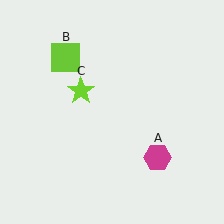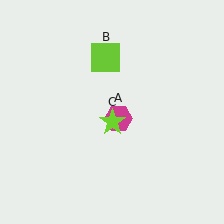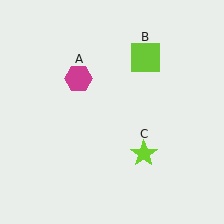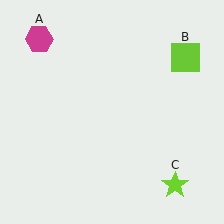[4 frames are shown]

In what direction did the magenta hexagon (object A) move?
The magenta hexagon (object A) moved up and to the left.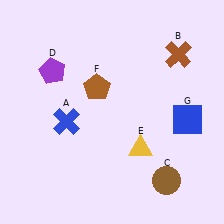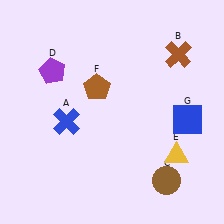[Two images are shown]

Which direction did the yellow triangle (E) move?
The yellow triangle (E) moved right.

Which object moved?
The yellow triangle (E) moved right.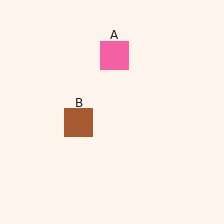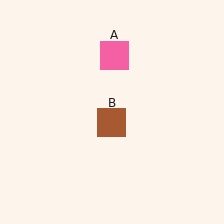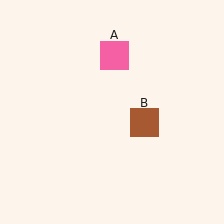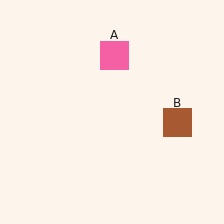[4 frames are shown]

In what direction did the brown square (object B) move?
The brown square (object B) moved right.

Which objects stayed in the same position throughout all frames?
Pink square (object A) remained stationary.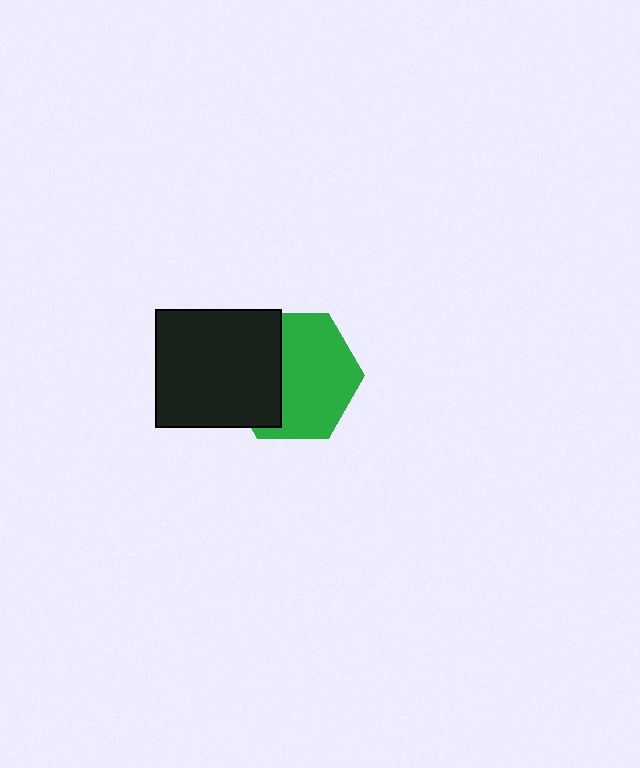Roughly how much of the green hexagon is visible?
About half of it is visible (roughly 63%).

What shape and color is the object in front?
The object in front is a black rectangle.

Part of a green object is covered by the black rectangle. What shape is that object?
It is a hexagon.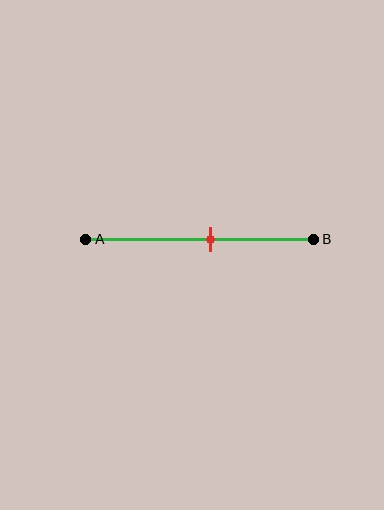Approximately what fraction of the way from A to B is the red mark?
The red mark is approximately 55% of the way from A to B.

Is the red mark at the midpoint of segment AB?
No, the mark is at about 55% from A, not at the 50% midpoint.